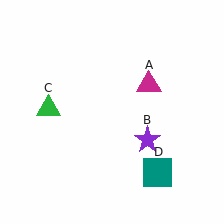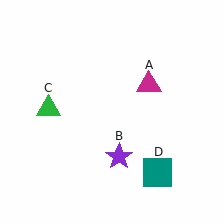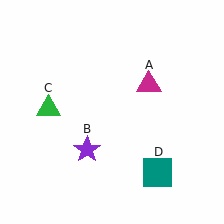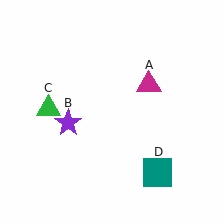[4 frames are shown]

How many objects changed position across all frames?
1 object changed position: purple star (object B).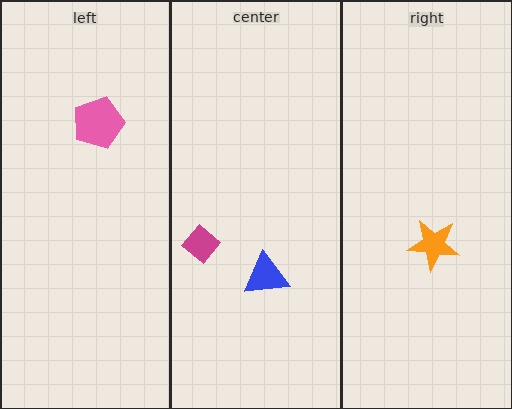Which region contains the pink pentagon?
The left region.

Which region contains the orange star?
The right region.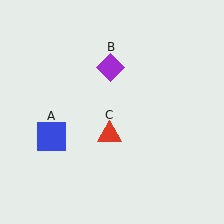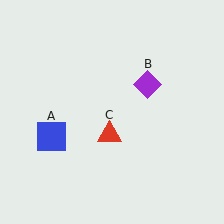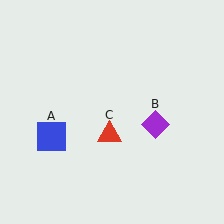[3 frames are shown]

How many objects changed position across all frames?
1 object changed position: purple diamond (object B).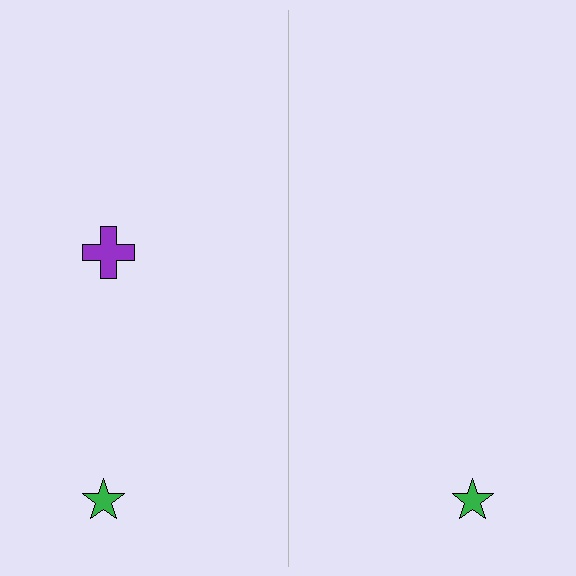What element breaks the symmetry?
A purple cross is missing from the right side.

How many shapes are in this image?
There are 3 shapes in this image.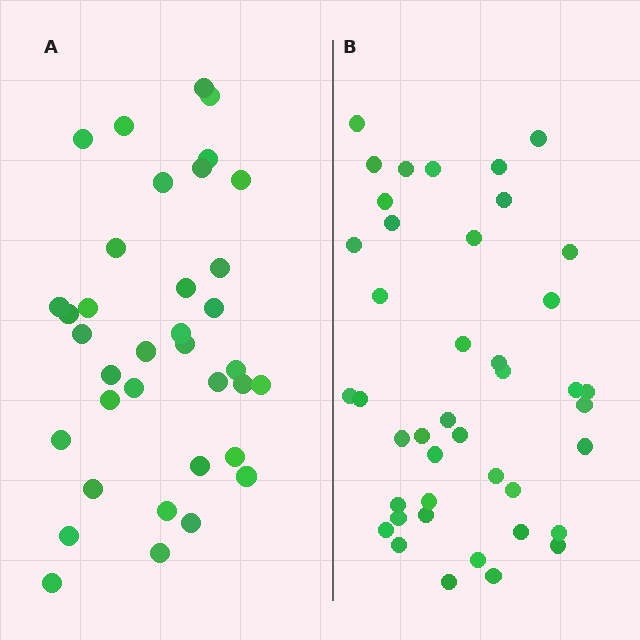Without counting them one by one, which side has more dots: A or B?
Region B (the right region) has more dots.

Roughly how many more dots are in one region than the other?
Region B has about 6 more dots than region A.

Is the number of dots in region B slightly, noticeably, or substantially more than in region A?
Region B has only slightly more — the two regions are fairly close. The ratio is roughly 1.2 to 1.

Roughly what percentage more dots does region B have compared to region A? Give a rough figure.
About 15% more.